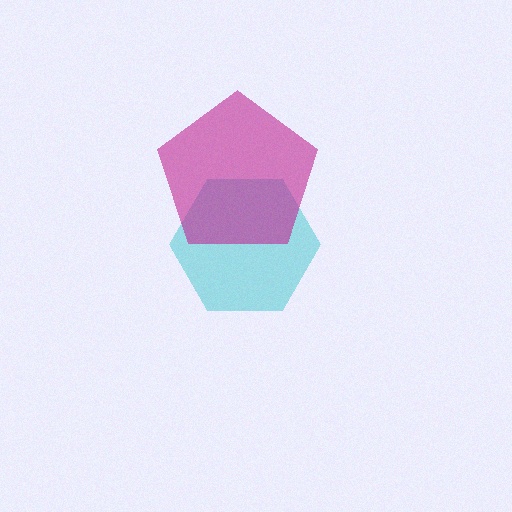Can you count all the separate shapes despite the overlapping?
Yes, there are 2 separate shapes.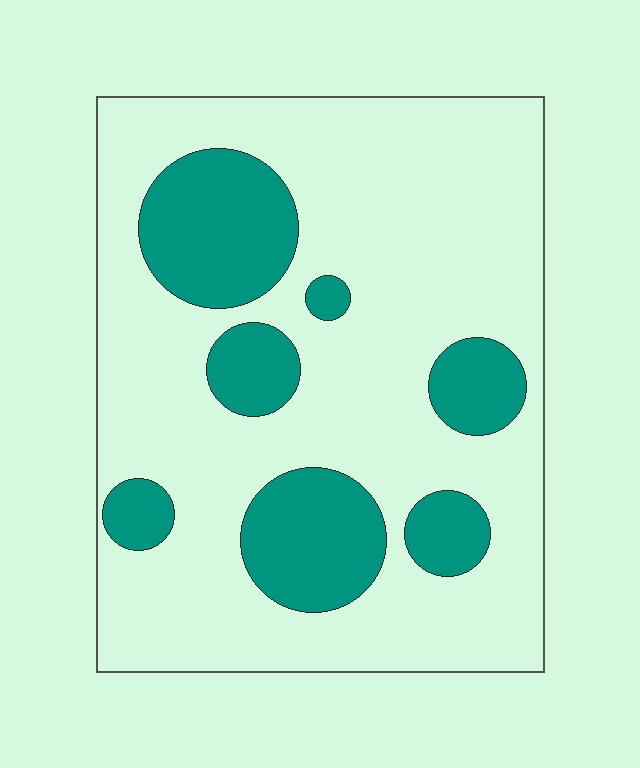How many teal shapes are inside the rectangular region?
7.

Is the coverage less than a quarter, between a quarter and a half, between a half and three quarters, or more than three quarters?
Less than a quarter.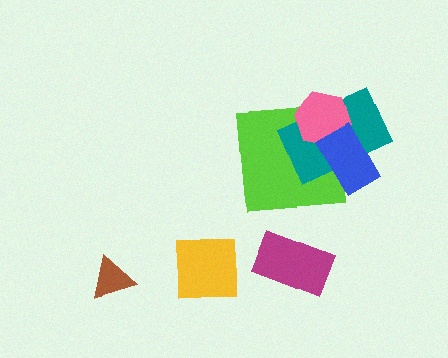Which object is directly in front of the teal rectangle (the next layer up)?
The pink hexagon is directly in front of the teal rectangle.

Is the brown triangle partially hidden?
No, no other shape covers it.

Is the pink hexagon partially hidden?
Yes, it is partially covered by another shape.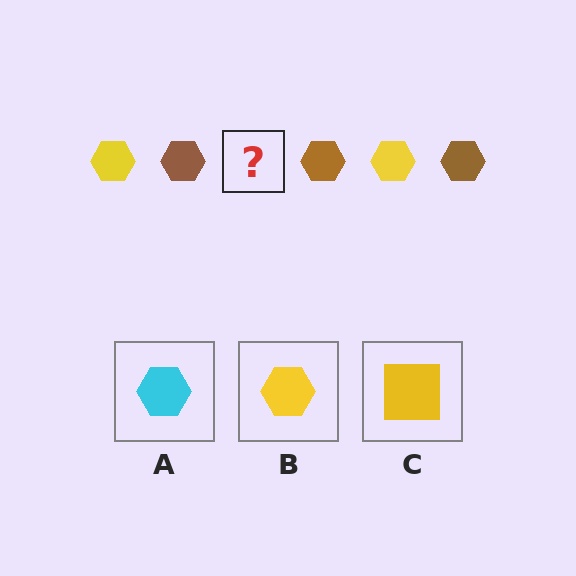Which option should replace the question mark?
Option B.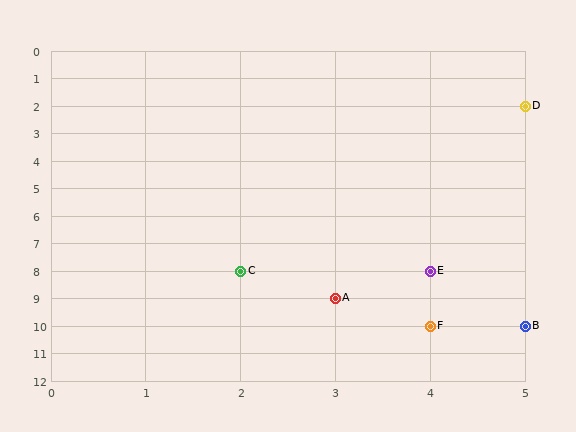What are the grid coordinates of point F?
Point F is at grid coordinates (4, 10).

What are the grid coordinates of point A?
Point A is at grid coordinates (3, 9).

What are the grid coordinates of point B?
Point B is at grid coordinates (5, 10).